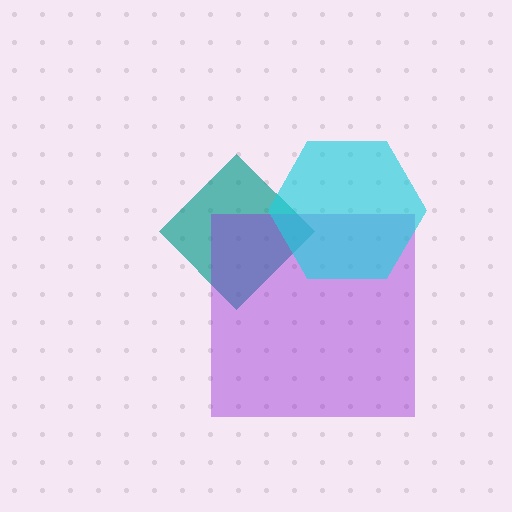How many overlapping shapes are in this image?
There are 3 overlapping shapes in the image.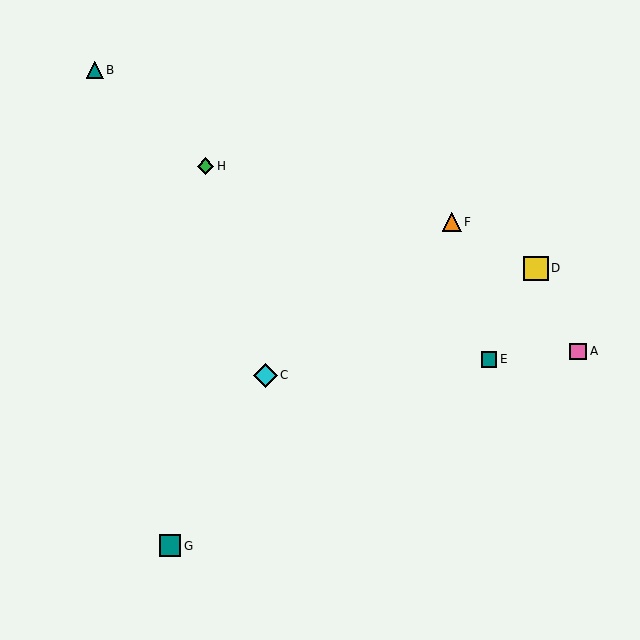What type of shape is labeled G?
Shape G is a teal square.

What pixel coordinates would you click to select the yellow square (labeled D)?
Click at (536, 268) to select the yellow square D.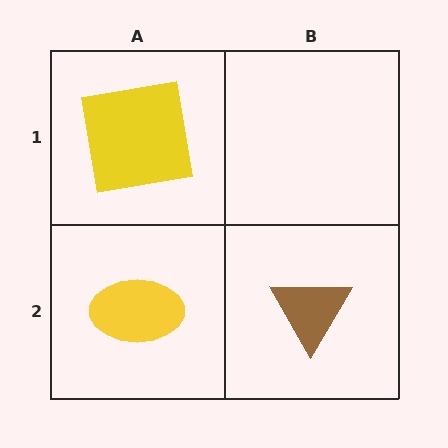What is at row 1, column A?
A yellow square.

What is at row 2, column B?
A brown triangle.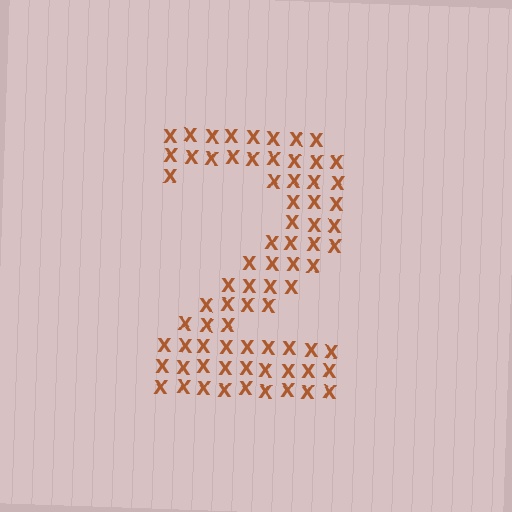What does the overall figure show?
The overall figure shows the digit 2.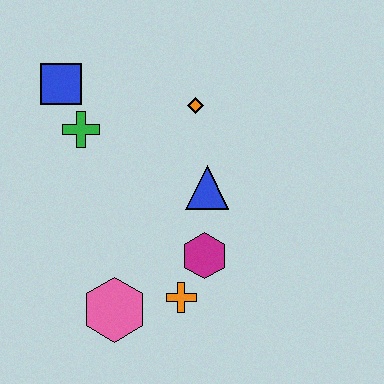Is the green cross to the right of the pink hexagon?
No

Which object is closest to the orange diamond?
The blue triangle is closest to the orange diamond.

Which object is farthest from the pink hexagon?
The blue square is farthest from the pink hexagon.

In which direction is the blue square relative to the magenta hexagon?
The blue square is above the magenta hexagon.